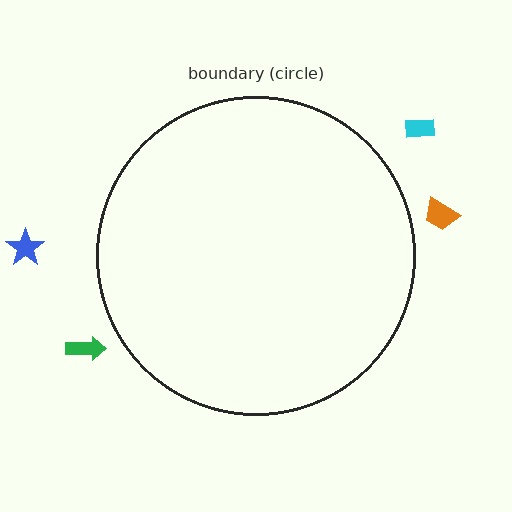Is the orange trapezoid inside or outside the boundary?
Outside.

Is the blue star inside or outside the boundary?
Outside.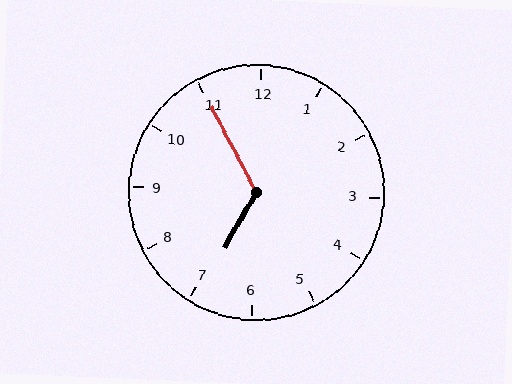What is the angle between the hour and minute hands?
Approximately 122 degrees.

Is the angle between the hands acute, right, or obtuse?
It is obtuse.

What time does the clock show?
6:55.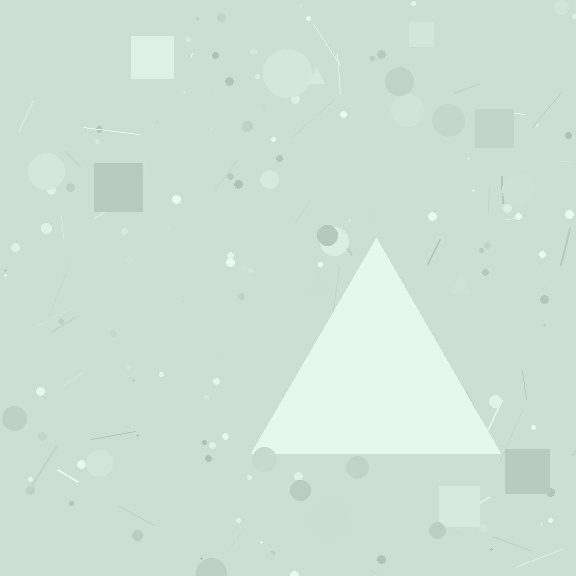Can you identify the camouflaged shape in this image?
The camouflaged shape is a triangle.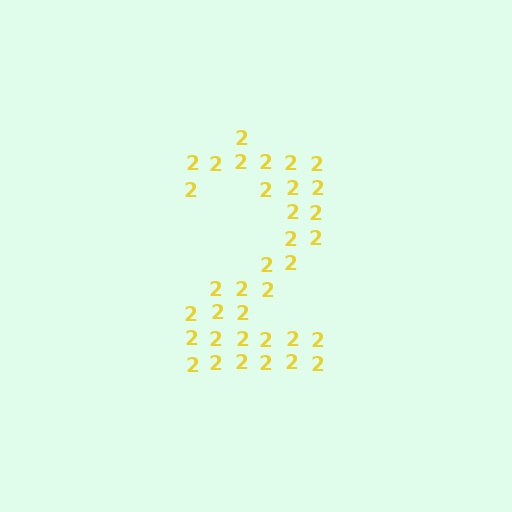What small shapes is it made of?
It is made of small digit 2's.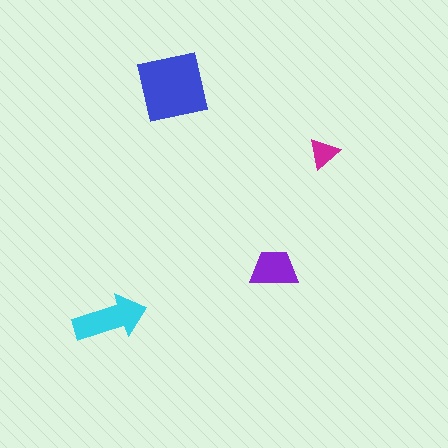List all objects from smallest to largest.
The magenta triangle, the purple trapezoid, the cyan arrow, the blue square.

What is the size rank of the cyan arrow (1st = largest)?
2nd.